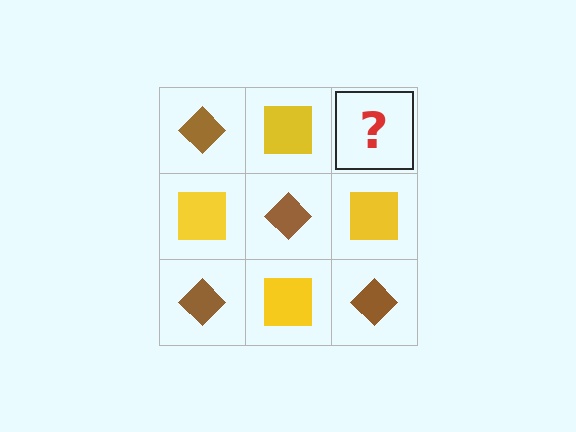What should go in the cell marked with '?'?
The missing cell should contain a brown diamond.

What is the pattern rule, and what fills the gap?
The rule is that it alternates brown diamond and yellow square in a checkerboard pattern. The gap should be filled with a brown diamond.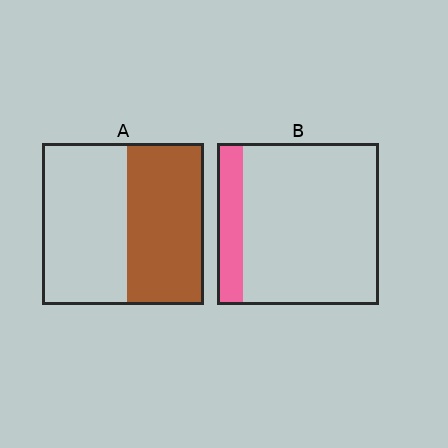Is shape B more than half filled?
No.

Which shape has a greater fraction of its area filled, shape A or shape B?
Shape A.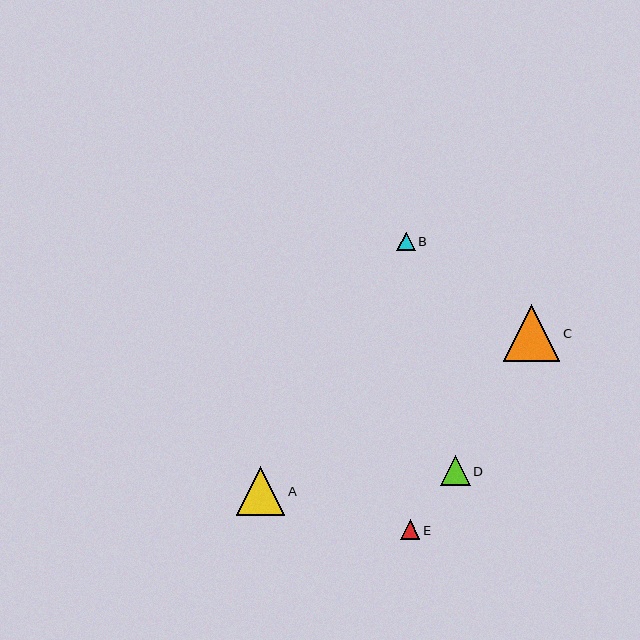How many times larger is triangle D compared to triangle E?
Triangle D is approximately 1.6 times the size of triangle E.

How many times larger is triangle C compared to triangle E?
Triangle C is approximately 3.0 times the size of triangle E.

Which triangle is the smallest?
Triangle B is the smallest with a size of approximately 18 pixels.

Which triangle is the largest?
Triangle C is the largest with a size of approximately 57 pixels.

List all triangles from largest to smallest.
From largest to smallest: C, A, D, E, B.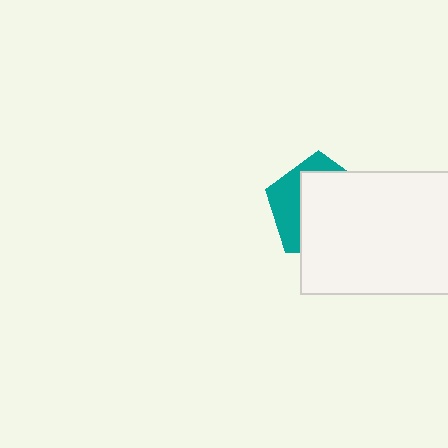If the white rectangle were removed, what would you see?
You would see the complete teal pentagon.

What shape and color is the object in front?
The object in front is a white rectangle.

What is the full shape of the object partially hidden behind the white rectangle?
The partially hidden object is a teal pentagon.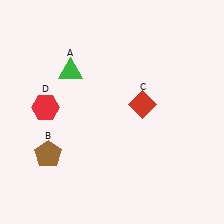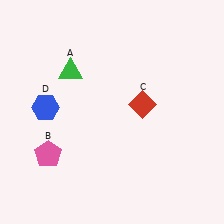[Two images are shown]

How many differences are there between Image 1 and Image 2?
There are 2 differences between the two images.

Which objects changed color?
B changed from brown to pink. D changed from red to blue.